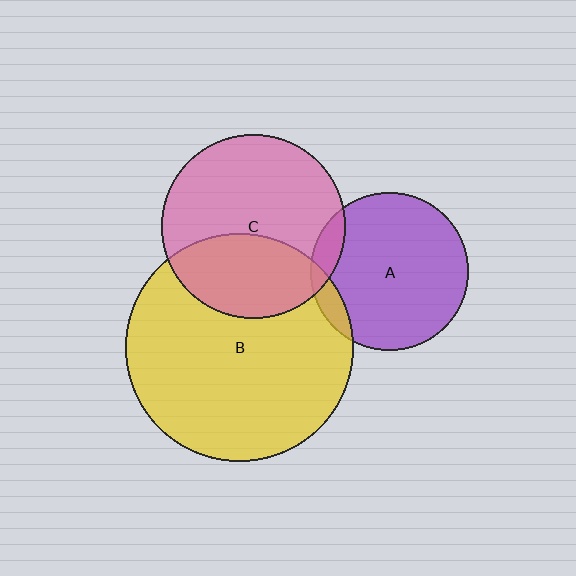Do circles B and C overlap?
Yes.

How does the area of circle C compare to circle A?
Approximately 1.4 times.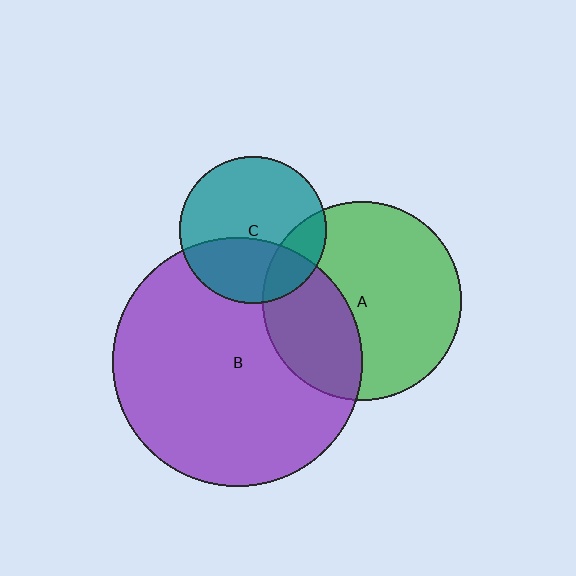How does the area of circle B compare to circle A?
Approximately 1.6 times.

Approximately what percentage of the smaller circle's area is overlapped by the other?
Approximately 35%.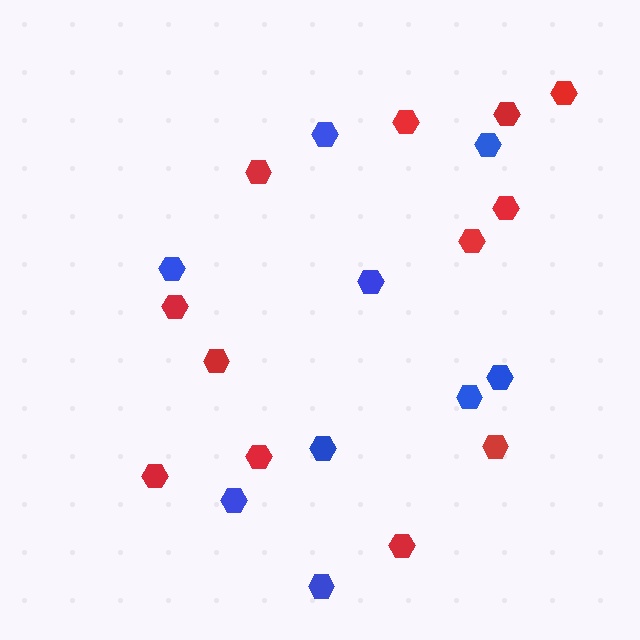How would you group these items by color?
There are 2 groups: one group of red hexagons (12) and one group of blue hexagons (9).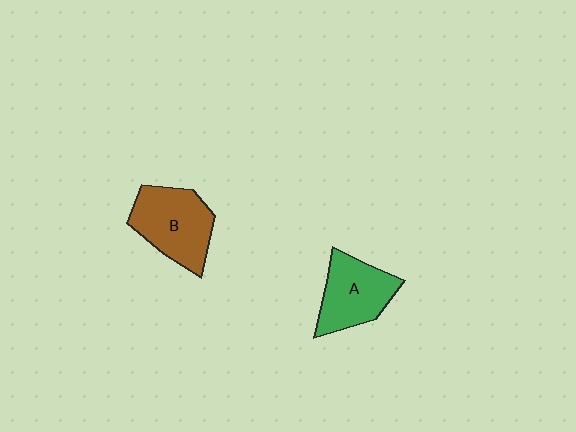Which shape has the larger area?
Shape B (brown).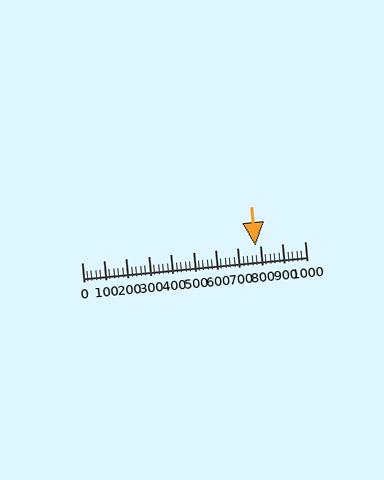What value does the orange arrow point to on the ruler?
The orange arrow points to approximately 780.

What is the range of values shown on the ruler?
The ruler shows values from 0 to 1000.